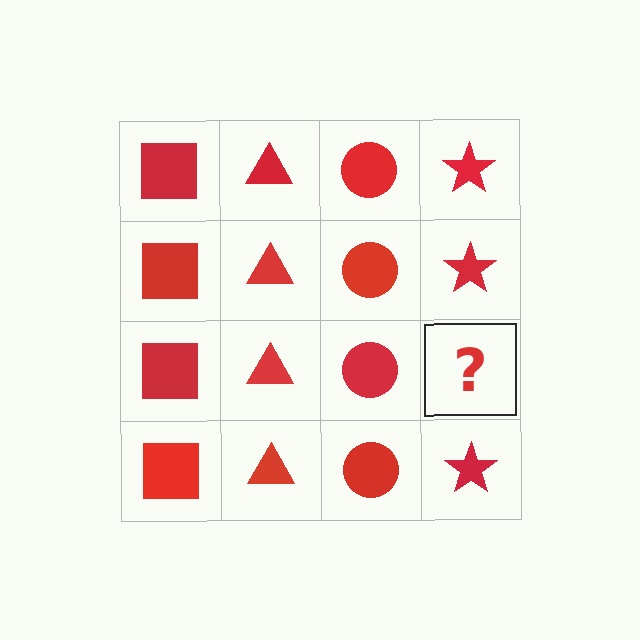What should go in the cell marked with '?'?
The missing cell should contain a red star.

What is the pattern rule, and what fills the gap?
The rule is that each column has a consistent shape. The gap should be filled with a red star.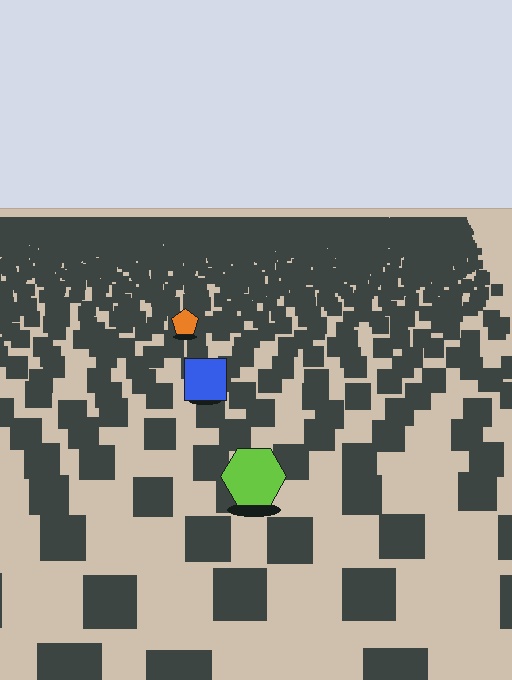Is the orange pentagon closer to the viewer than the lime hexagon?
No. The lime hexagon is closer — you can tell from the texture gradient: the ground texture is coarser near it.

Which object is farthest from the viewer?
The orange pentagon is farthest from the viewer. It appears smaller and the ground texture around it is denser.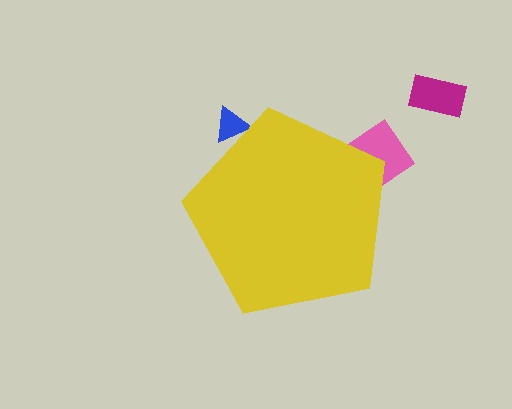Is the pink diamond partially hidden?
Yes, the pink diamond is partially hidden behind the yellow pentagon.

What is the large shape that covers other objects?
A yellow pentagon.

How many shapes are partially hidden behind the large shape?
2 shapes are partially hidden.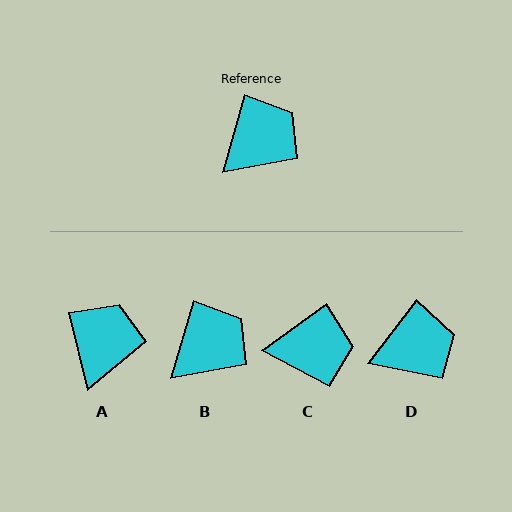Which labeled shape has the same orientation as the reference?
B.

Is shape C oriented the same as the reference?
No, it is off by about 38 degrees.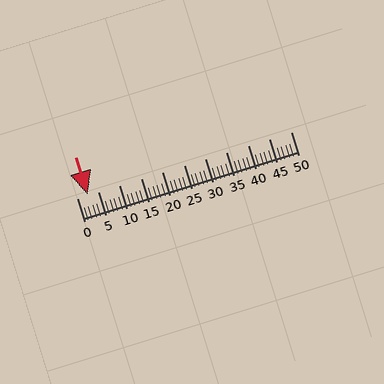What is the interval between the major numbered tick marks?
The major tick marks are spaced 5 units apart.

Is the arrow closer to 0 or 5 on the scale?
The arrow is closer to 5.